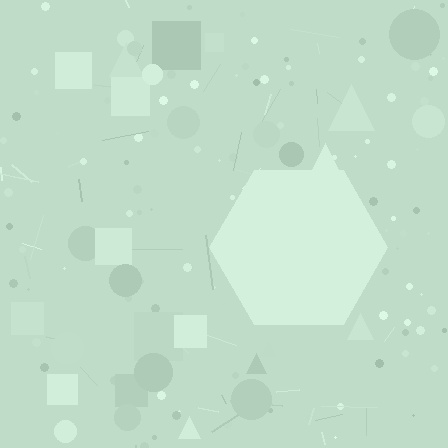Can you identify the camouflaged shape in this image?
The camouflaged shape is a hexagon.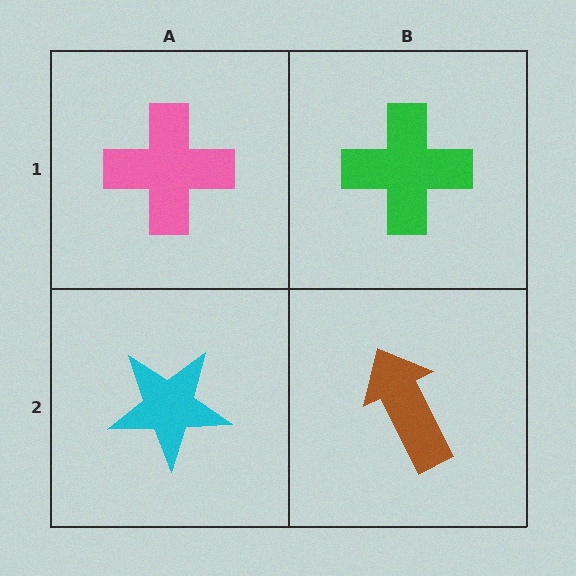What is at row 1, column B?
A green cross.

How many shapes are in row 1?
2 shapes.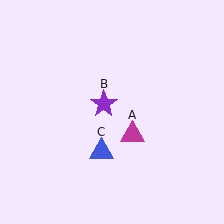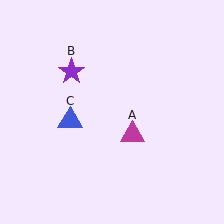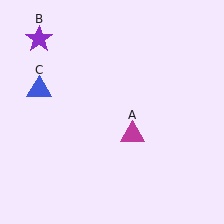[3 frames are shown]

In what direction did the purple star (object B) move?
The purple star (object B) moved up and to the left.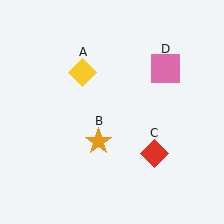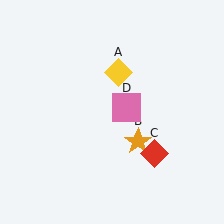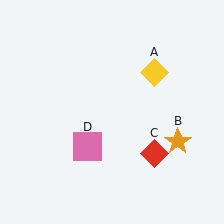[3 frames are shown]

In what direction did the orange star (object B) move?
The orange star (object B) moved right.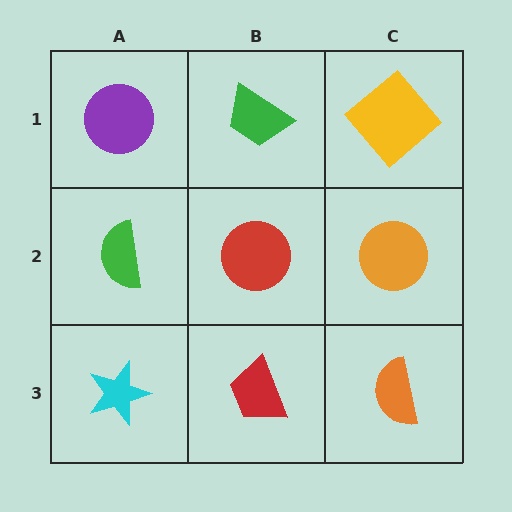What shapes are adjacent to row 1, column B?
A red circle (row 2, column B), a purple circle (row 1, column A), a yellow diamond (row 1, column C).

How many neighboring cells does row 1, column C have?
2.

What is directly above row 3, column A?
A green semicircle.